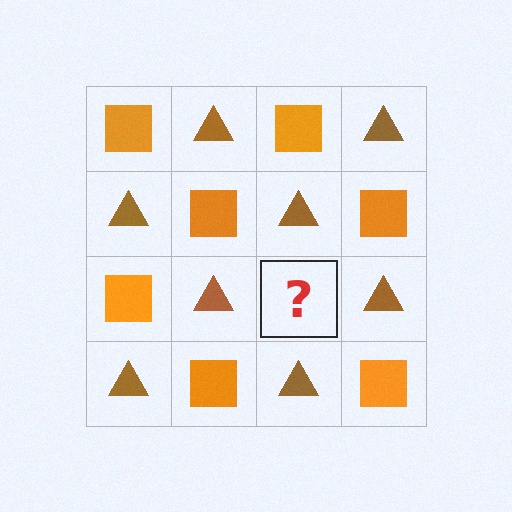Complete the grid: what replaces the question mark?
The question mark should be replaced with an orange square.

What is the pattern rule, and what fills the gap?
The rule is that it alternates orange square and brown triangle in a checkerboard pattern. The gap should be filled with an orange square.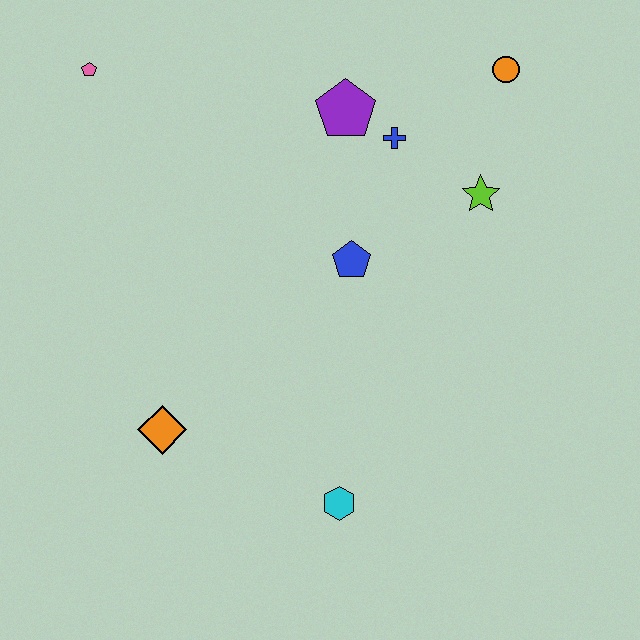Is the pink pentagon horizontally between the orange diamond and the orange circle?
No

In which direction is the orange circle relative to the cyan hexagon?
The orange circle is above the cyan hexagon.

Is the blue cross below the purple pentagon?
Yes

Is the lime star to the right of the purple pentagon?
Yes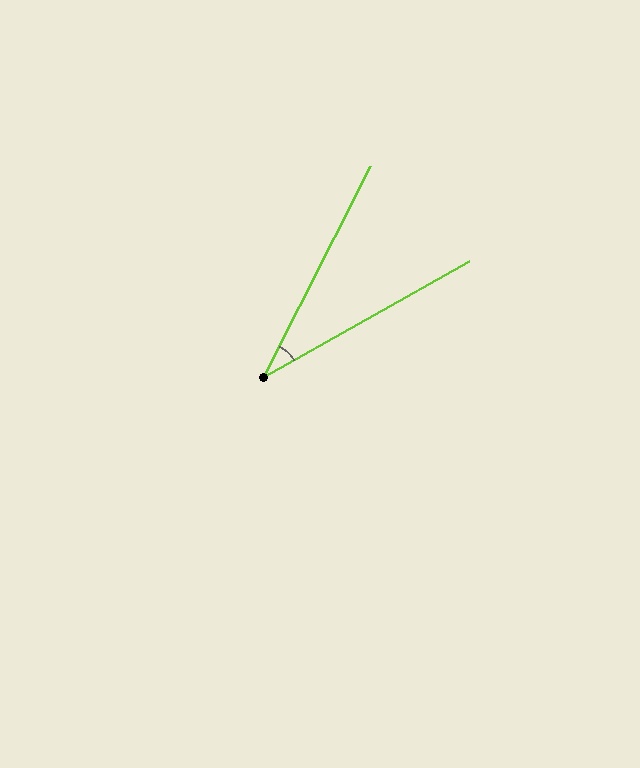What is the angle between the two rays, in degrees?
Approximately 34 degrees.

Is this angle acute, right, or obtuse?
It is acute.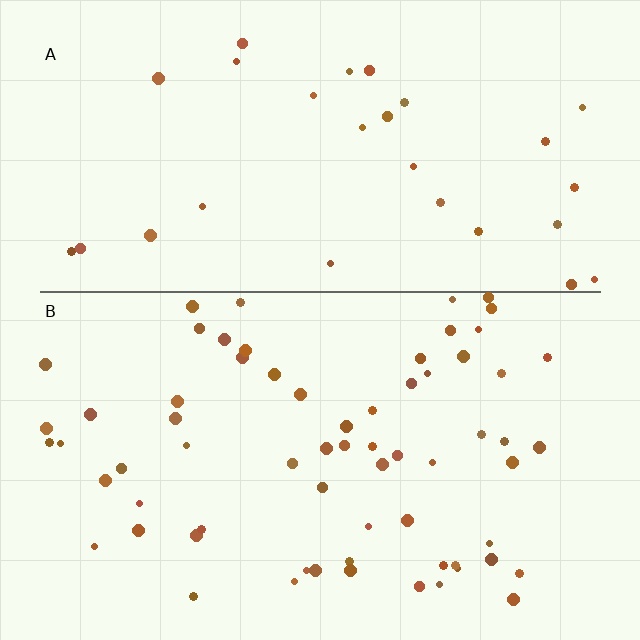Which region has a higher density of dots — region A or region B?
B (the bottom).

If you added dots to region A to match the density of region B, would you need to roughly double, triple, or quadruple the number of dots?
Approximately double.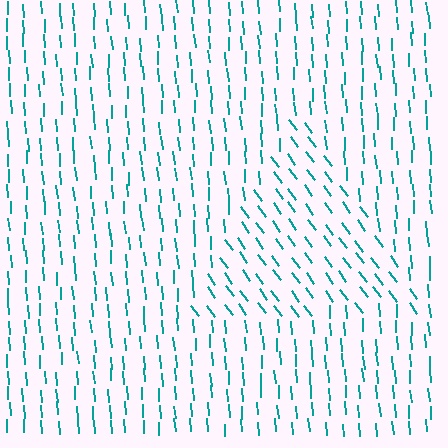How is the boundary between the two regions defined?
The boundary is defined purely by a change in line orientation (approximately 32 degrees difference). All lines are the same color and thickness.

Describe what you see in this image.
The image is filled with small teal line segments. A triangle region in the image has lines oriented differently from the surrounding lines, creating a visible texture boundary.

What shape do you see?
I see a triangle.